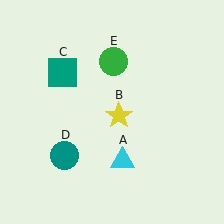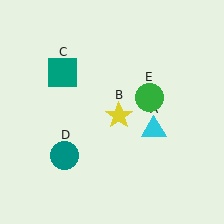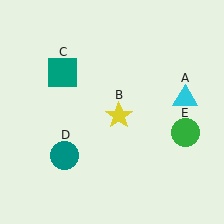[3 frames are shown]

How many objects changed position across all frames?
2 objects changed position: cyan triangle (object A), green circle (object E).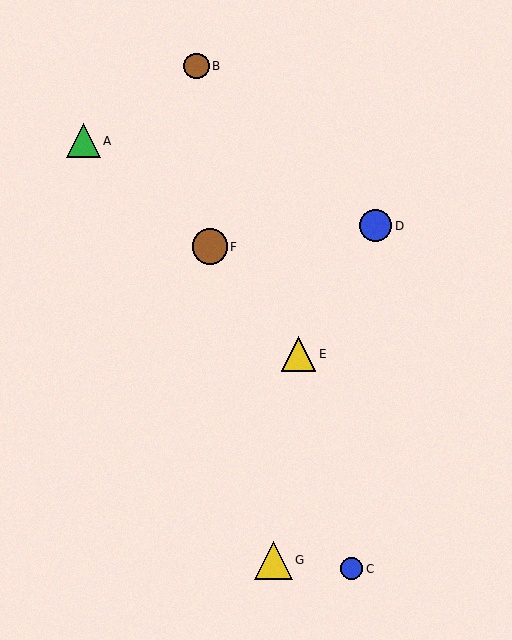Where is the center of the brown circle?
The center of the brown circle is at (210, 247).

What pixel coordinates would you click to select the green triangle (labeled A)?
Click at (83, 141) to select the green triangle A.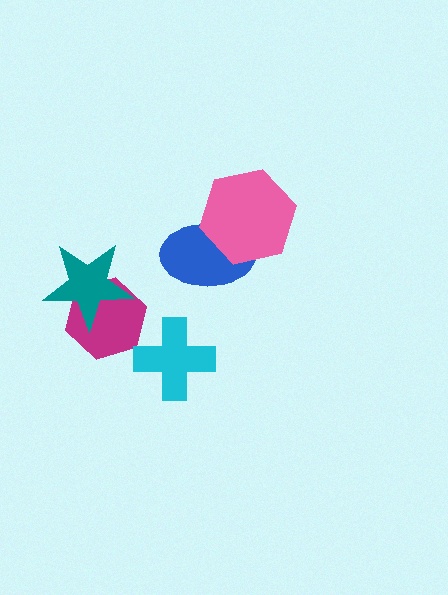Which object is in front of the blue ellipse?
The pink hexagon is in front of the blue ellipse.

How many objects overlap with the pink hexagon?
1 object overlaps with the pink hexagon.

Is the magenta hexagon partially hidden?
Yes, it is partially covered by another shape.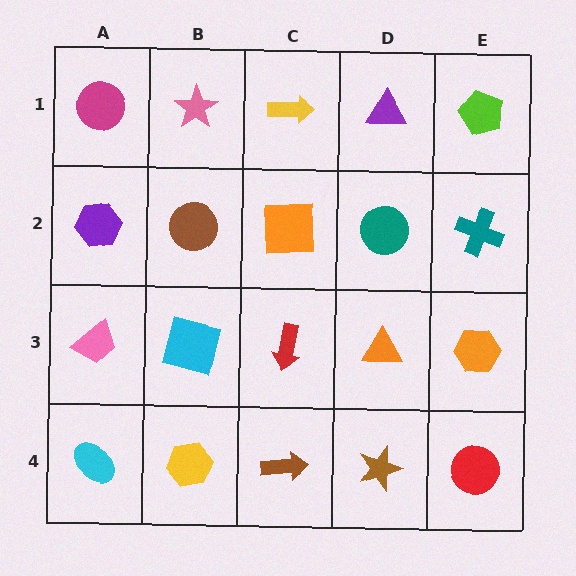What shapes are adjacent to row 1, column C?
An orange square (row 2, column C), a pink star (row 1, column B), a purple triangle (row 1, column D).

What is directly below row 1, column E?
A teal cross.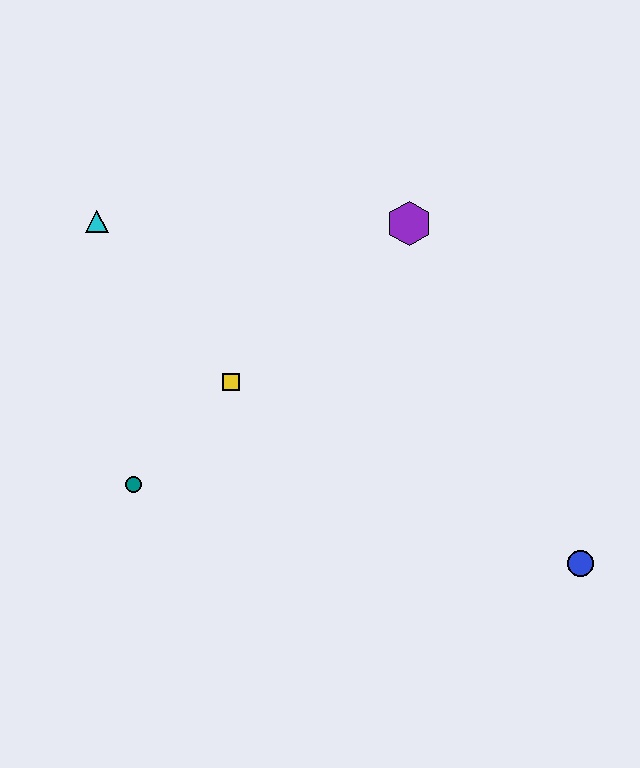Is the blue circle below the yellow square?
Yes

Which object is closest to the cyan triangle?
The yellow square is closest to the cyan triangle.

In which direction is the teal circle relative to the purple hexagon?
The teal circle is to the left of the purple hexagon.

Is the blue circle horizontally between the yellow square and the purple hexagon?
No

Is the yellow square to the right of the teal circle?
Yes